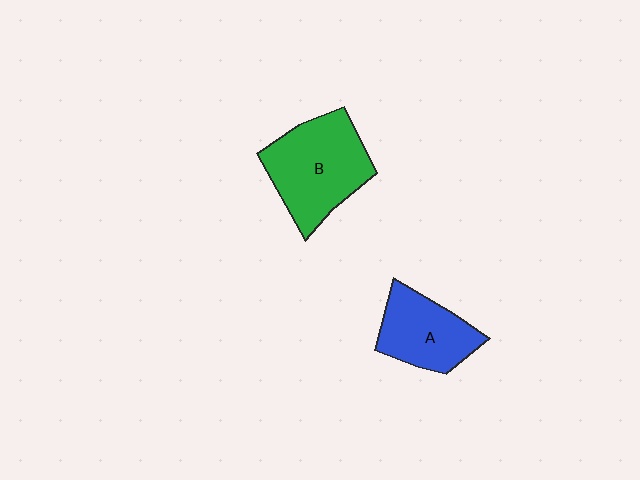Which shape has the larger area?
Shape B (green).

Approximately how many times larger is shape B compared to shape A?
Approximately 1.4 times.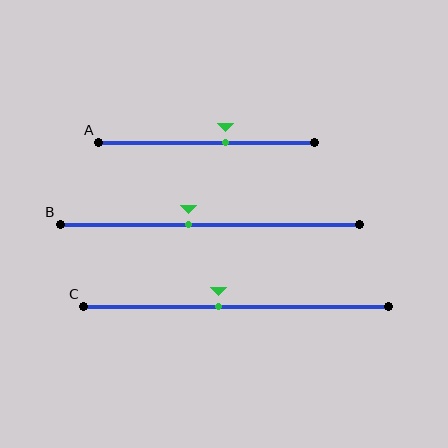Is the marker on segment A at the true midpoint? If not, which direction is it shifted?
No, the marker on segment A is shifted to the right by about 9% of the segment length.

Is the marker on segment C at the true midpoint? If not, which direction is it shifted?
No, the marker on segment C is shifted to the left by about 6% of the segment length.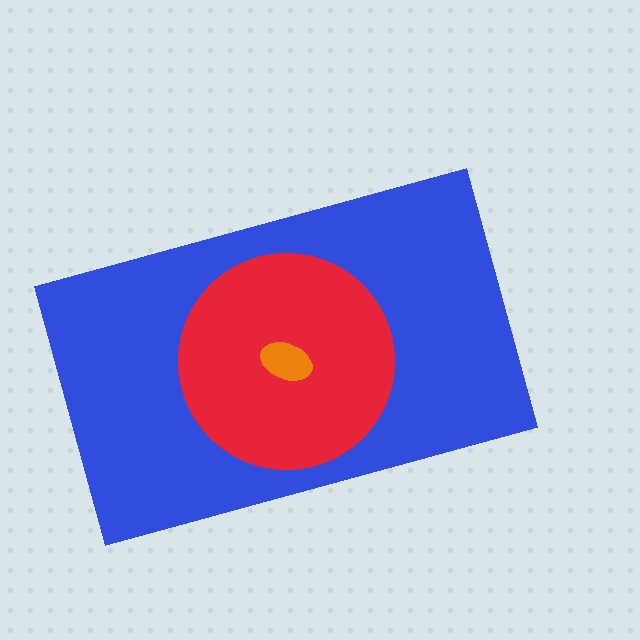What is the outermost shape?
The blue rectangle.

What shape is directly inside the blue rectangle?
The red circle.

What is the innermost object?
The orange ellipse.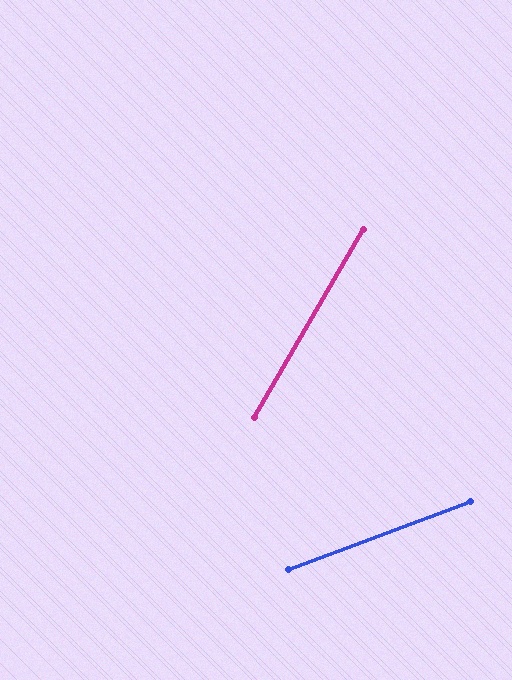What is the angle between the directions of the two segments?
Approximately 39 degrees.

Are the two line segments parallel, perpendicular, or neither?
Neither parallel nor perpendicular — they differ by about 39°.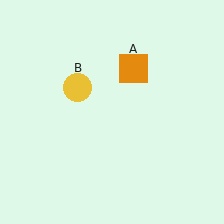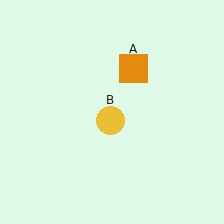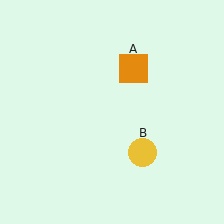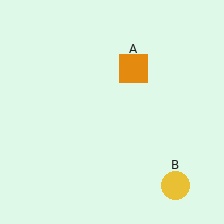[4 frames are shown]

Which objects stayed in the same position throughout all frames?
Orange square (object A) remained stationary.